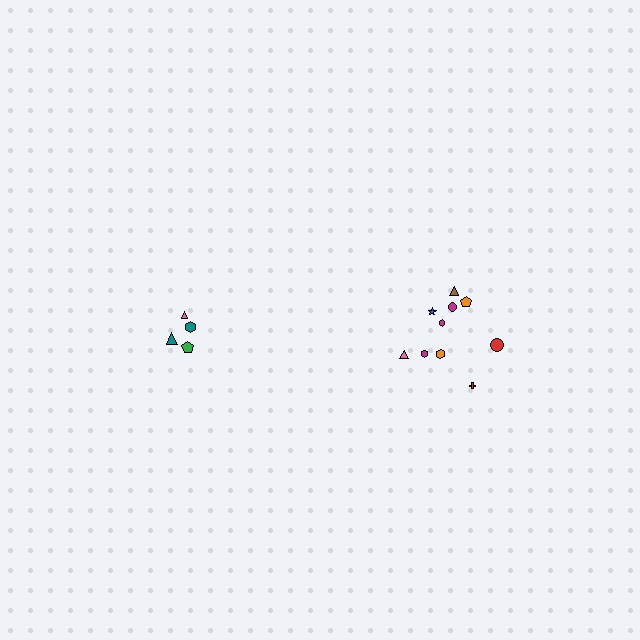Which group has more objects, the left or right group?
The right group.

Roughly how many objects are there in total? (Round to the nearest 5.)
Roughly 15 objects in total.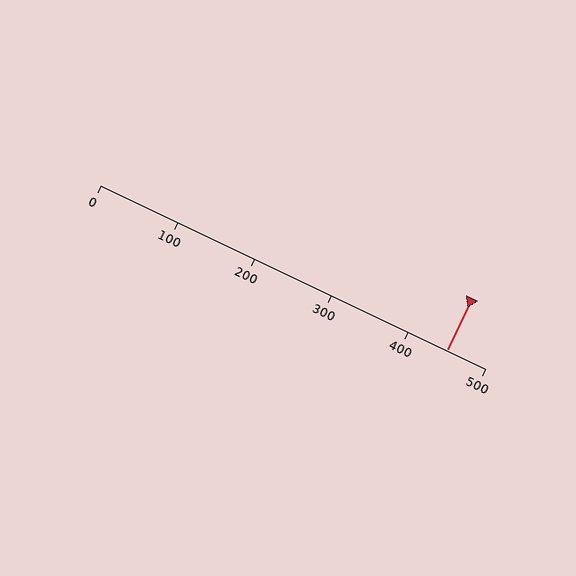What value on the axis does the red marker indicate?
The marker indicates approximately 450.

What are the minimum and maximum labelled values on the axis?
The axis runs from 0 to 500.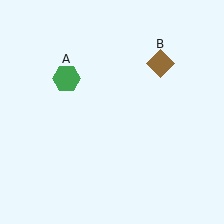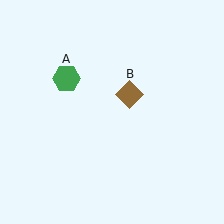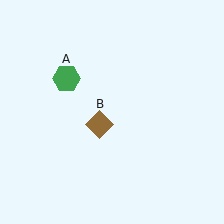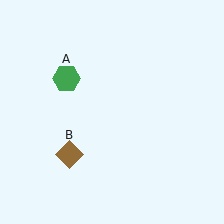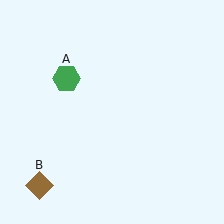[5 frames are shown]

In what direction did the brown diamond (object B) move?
The brown diamond (object B) moved down and to the left.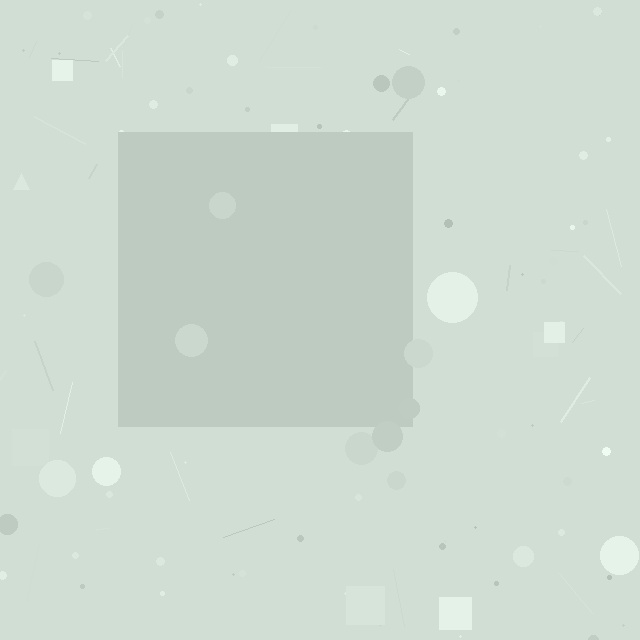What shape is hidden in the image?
A square is hidden in the image.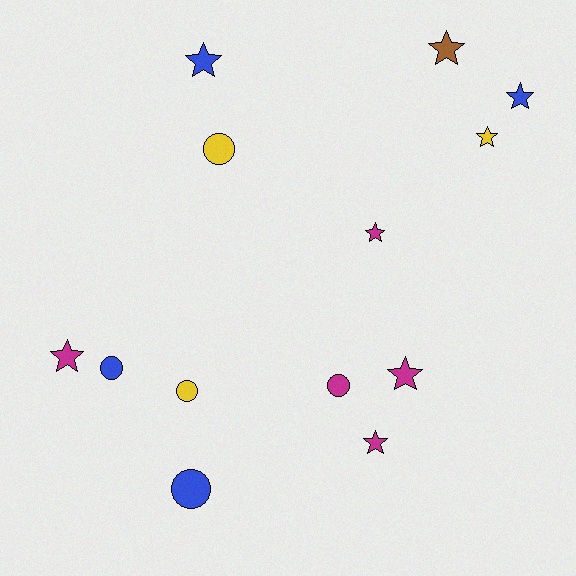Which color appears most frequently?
Magenta, with 5 objects.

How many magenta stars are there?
There are 4 magenta stars.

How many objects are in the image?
There are 13 objects.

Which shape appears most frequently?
Star, with 8 objects.